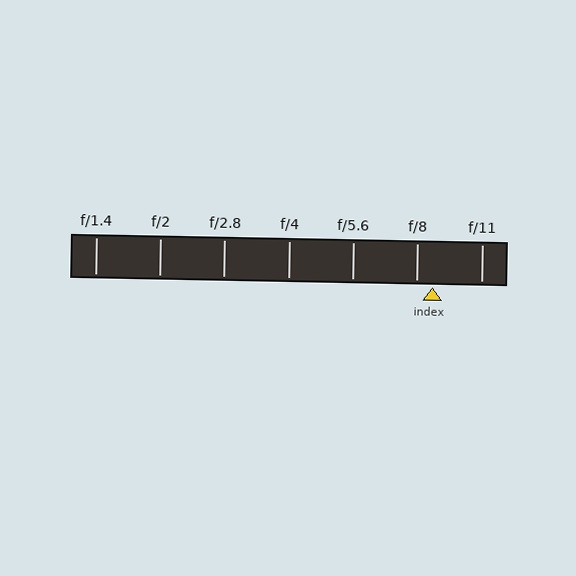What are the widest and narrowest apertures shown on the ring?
The widest aperture shown is f/1.4 and the narrowest is f/11.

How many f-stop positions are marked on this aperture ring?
There are 7 f-stop positions marked.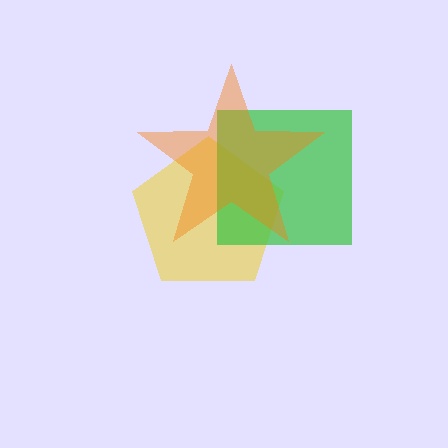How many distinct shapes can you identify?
There are 3 distinct shapes: a yellow pentagon, a green square, an orange star.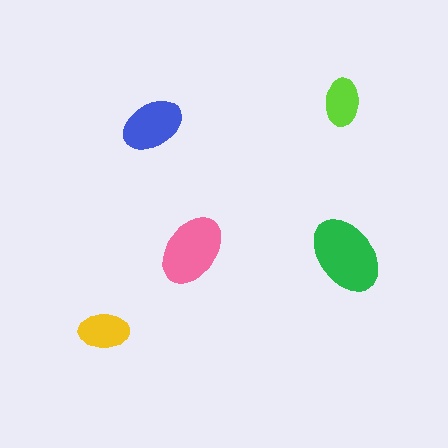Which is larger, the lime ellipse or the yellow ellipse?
The yellow one.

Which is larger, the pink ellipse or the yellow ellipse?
The pink one.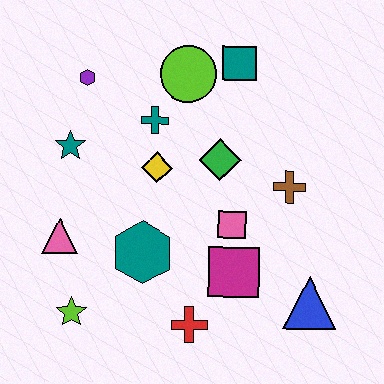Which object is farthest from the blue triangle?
The purple hexagon is farthest from the blue triangle.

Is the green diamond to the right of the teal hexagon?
Yes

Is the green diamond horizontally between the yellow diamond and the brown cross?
Yes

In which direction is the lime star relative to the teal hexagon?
The lime star is to the left of the teal hexagon.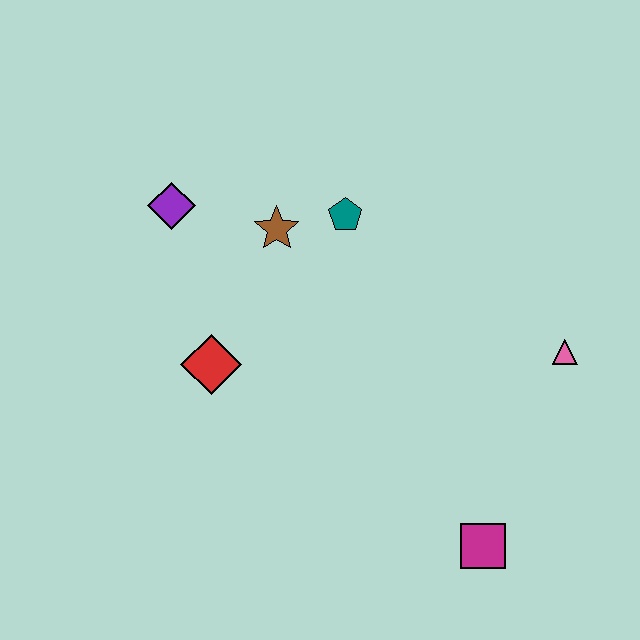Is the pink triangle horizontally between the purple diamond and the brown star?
No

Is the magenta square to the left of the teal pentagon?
No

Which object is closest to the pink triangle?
The magenta square is closest to the pink triangle.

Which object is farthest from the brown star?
The magenta square is farthest from the brown star.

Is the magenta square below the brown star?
Yes